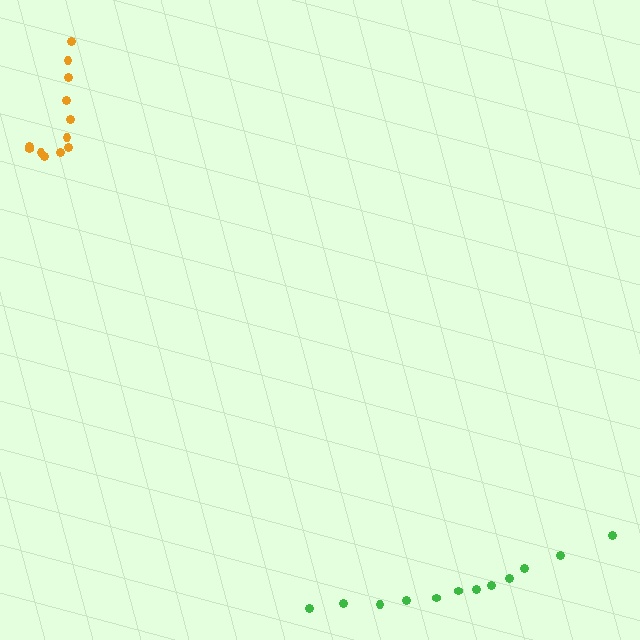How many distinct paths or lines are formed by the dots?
There are 2 distinct paths.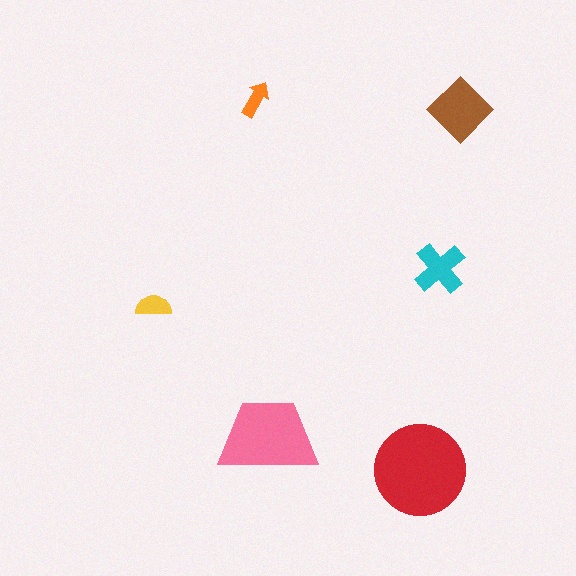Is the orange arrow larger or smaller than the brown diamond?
Smaller.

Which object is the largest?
The red circle.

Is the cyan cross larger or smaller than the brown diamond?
Smaller.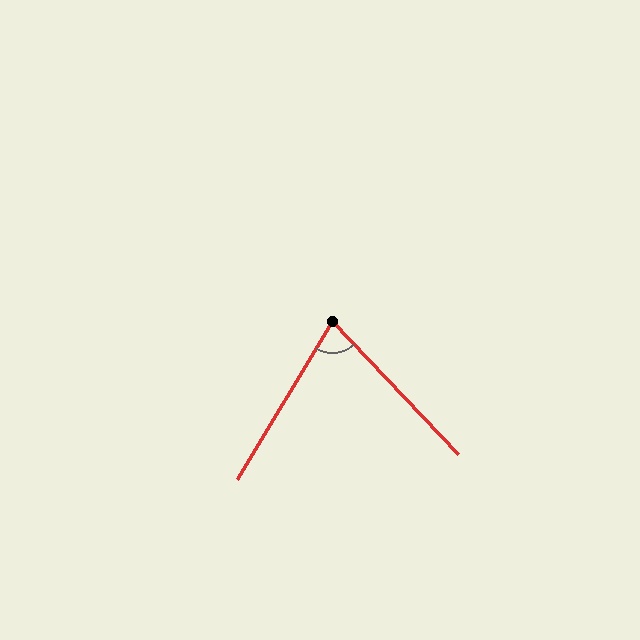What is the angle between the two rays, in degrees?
Approximately 74 degrees.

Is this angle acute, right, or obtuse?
It is acute.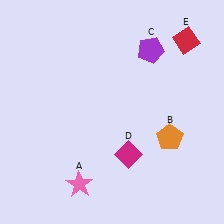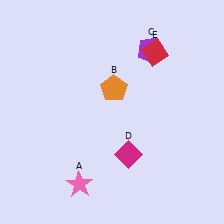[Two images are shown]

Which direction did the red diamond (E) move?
The red diamond (E) moved left.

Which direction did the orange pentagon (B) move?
The orange pentagon (B) moved left.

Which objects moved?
The objects that moved are: the orange pentagon (B), the red diamond (E).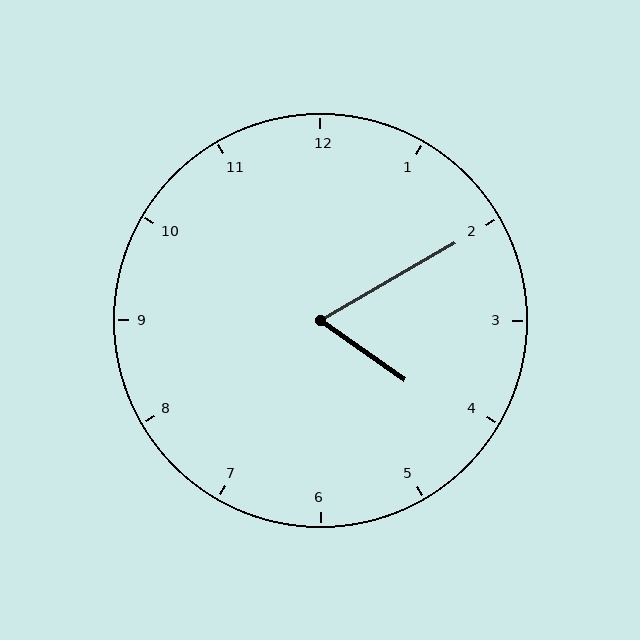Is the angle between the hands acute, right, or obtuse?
It is acute.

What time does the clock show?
4:10.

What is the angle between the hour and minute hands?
Approximately 65 degrees.